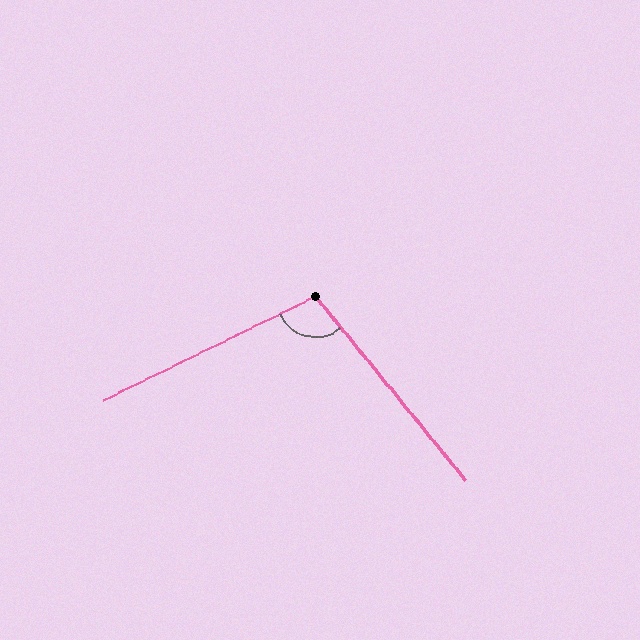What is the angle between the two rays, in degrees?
Approximately 103 degrees.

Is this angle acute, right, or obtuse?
It is obtuse.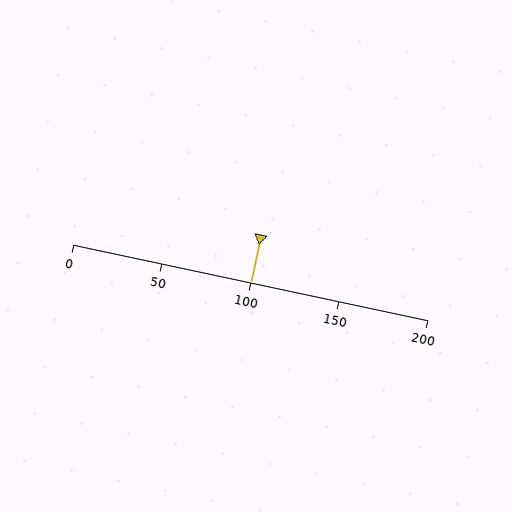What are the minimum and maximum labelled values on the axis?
The axis runs from 0 to 200.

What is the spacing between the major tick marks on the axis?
The major ticks are spaced 50 apart.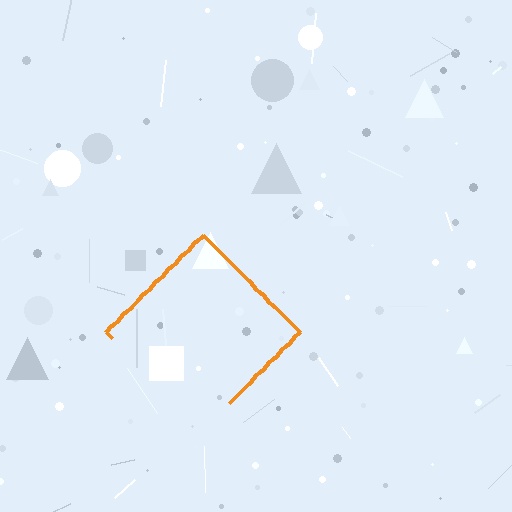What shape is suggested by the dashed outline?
The dashed outline suggests a diamond.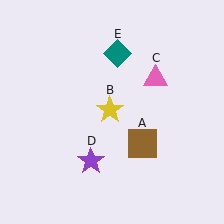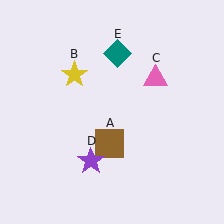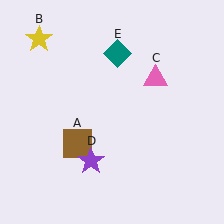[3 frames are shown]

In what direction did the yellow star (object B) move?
The yellow star (object B) moved up and to the left.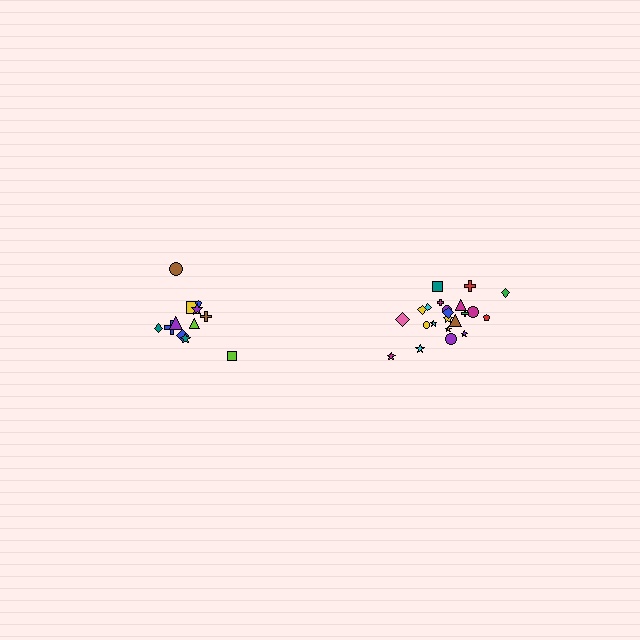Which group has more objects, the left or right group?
The right group.